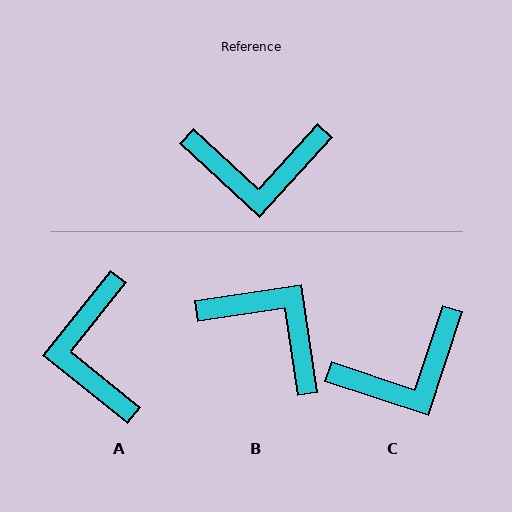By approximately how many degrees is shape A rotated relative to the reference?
Approximately 86 degrees clockwise.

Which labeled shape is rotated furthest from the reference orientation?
B, about 141 degrees away.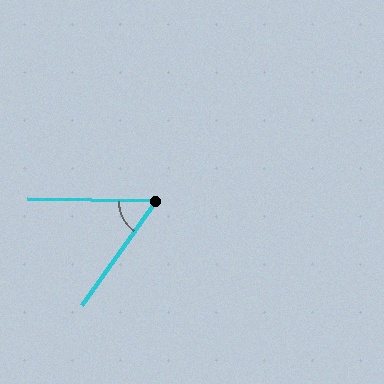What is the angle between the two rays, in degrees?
Approximately 56 degrees.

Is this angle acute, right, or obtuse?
It is acute.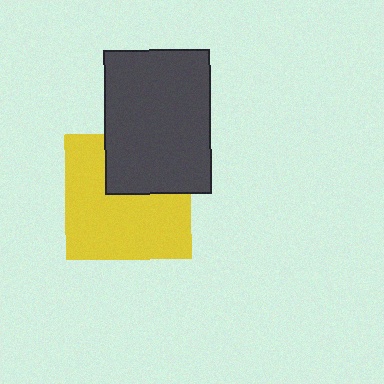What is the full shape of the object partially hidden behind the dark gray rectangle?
The partially hidden object is a yellow square.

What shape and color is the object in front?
The object in front is a dark gray rectangle.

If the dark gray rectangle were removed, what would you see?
You would see the complete yellow square.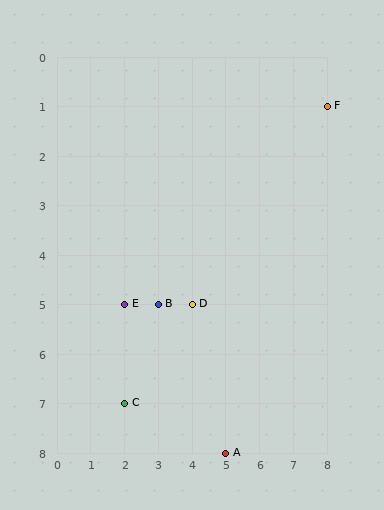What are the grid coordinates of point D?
Point D is at grid coordinates (4, 5).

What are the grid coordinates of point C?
Point C is at grid coordinates (2, 7).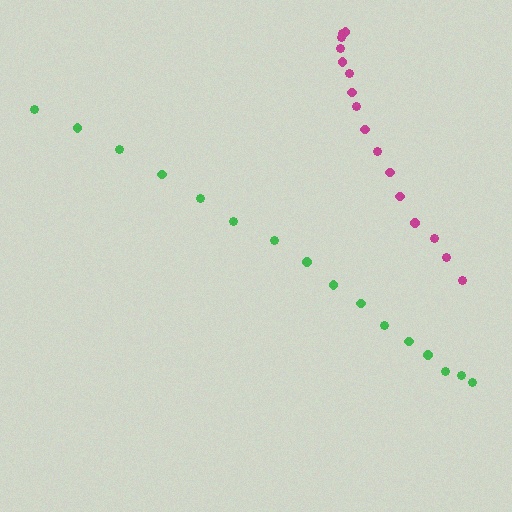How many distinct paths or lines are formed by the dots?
There are 2 distinct paths.